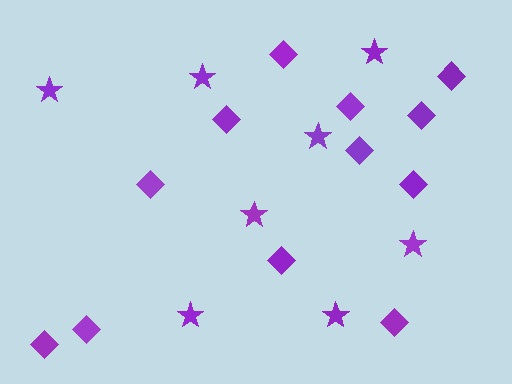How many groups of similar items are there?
There are 2 groups: one group of stars (8) and one group of diamonds (12).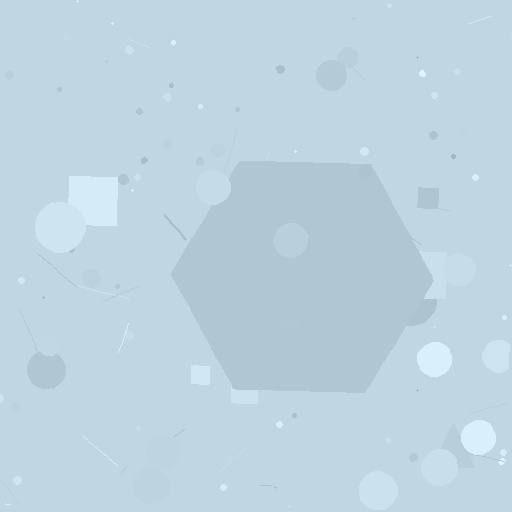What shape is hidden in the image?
A hexagon is hidden in the image.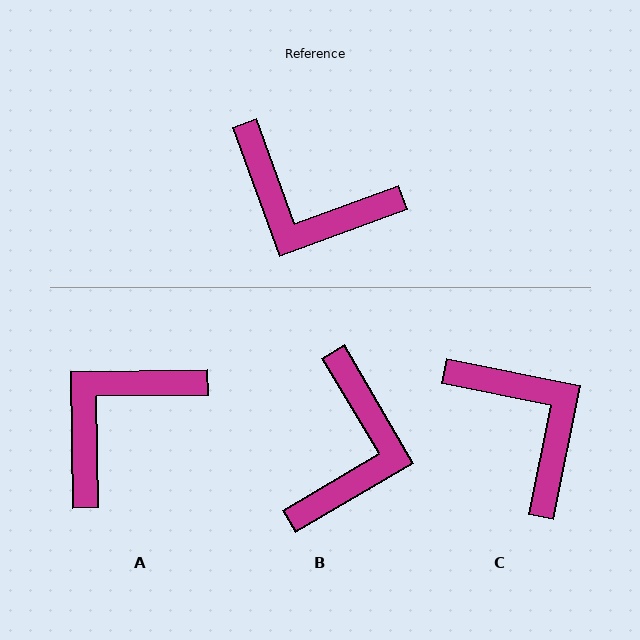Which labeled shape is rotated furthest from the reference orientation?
C, about 149 degrees away.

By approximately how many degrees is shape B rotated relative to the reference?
Approximately 100 degrees counter-clockwise.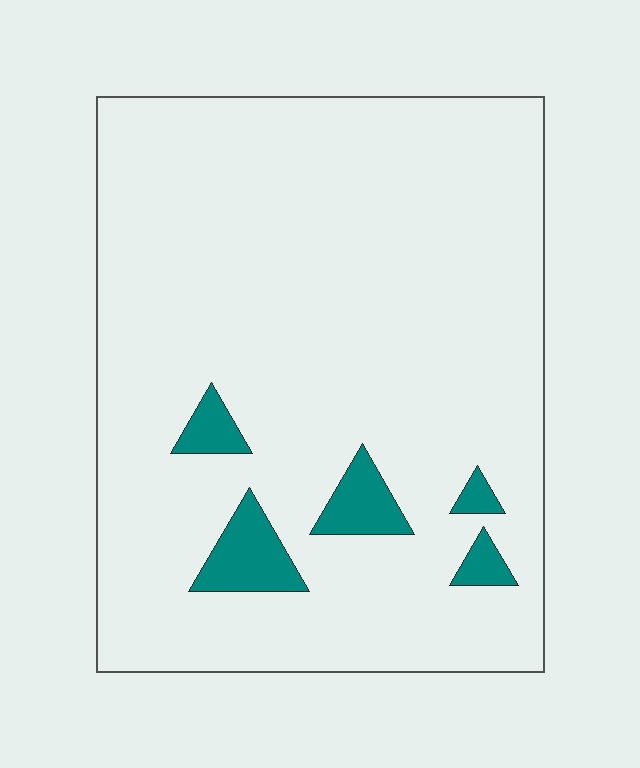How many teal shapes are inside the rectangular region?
5.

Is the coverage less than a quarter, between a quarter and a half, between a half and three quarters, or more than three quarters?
Less than a quarter.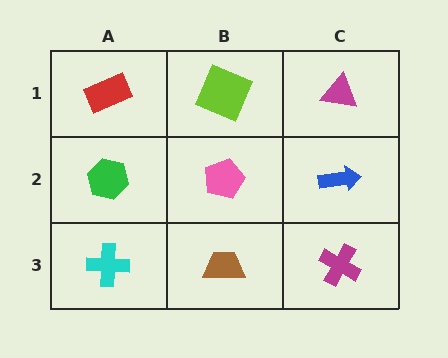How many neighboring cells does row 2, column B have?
4.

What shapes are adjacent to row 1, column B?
A pink pentagon (row 2, column B), a red rectangle (row 1, column A), a magenta triangle (row 1, column C).